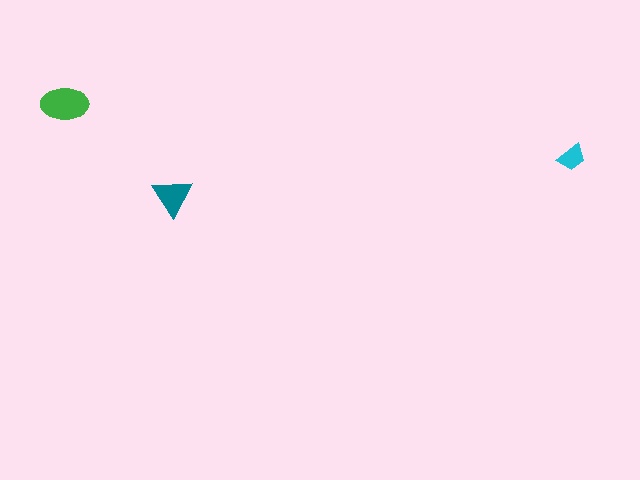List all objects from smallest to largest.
The cyan trapezoid, the teal triangle, the green ellipse.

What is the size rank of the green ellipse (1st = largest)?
1st.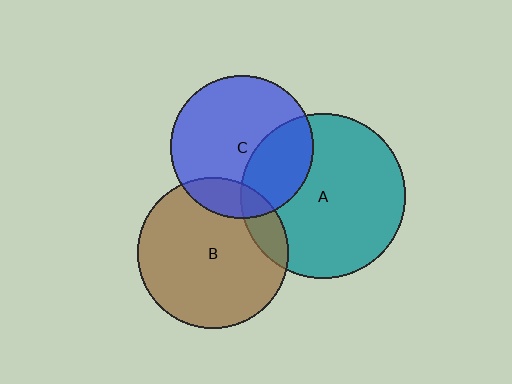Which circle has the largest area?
Circle A (teal).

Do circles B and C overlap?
Yes.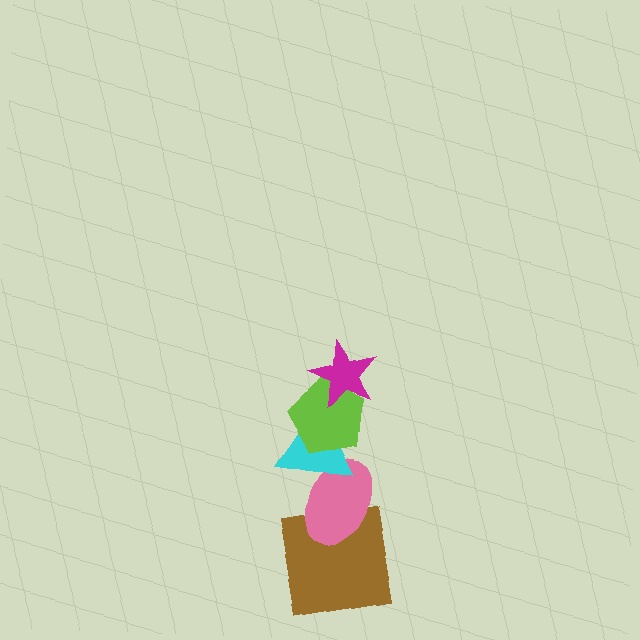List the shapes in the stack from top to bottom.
From top to bottom: the magenta star, the lime pentagon, the cyan triangle, the pink ellipse, the brown square.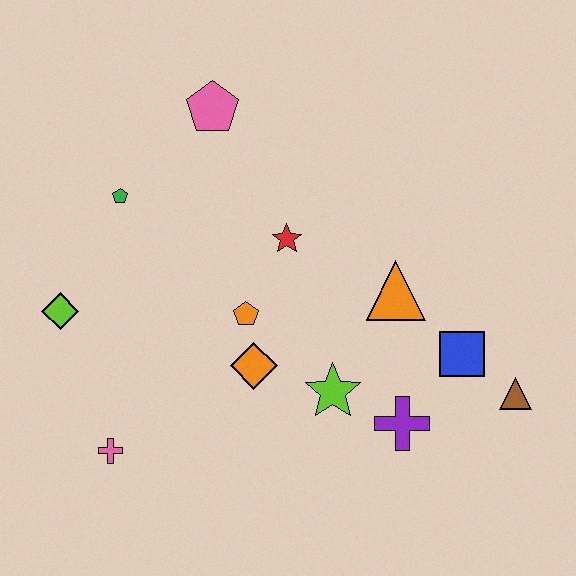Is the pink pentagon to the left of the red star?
Yes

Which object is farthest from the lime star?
The pink pentagon is farthest from the lime star.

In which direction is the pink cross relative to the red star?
The pink cross is below the red star.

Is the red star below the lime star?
No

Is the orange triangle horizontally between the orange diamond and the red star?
No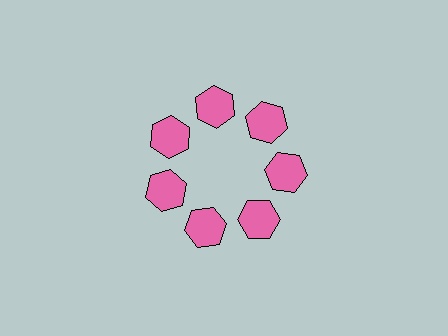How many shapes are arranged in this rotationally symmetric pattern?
There are 7 shapes, arranged in 7 groups of 1.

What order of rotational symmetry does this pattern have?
This pattern has 7-fold rotational symmetry.